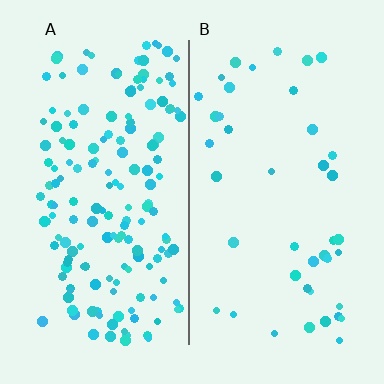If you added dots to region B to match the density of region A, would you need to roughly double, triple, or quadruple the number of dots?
Approximately quadruple.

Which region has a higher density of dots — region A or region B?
A (the left).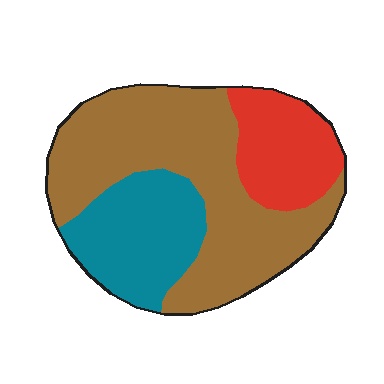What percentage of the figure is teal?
Teal takes up about one quarter (1/4) of the figure.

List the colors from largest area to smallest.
From largest to smallest: brown, teal, red.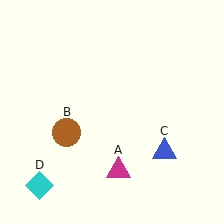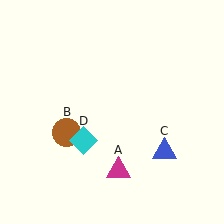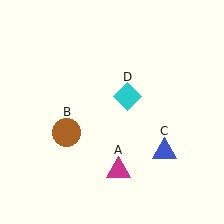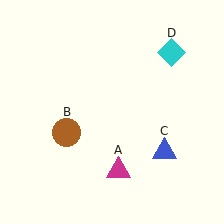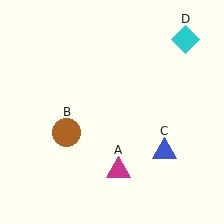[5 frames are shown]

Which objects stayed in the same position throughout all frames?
Magenta triangle (object A) and brown circle (object B) and blue triangle (object C) remained stationary.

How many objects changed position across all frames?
1 object changed position: cyan diamond (object D).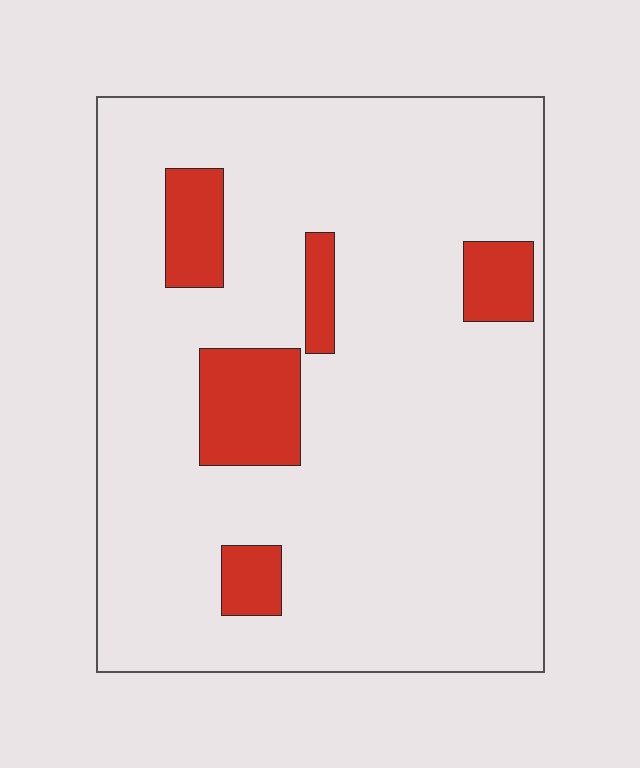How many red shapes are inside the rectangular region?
5.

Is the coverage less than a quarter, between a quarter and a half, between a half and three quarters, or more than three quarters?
Less than a quarter.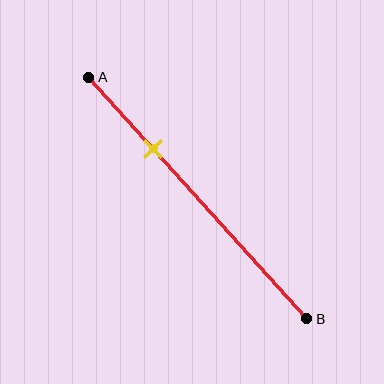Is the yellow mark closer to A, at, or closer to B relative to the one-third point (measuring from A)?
The yellow mark is closer to point A than the one-third point of segment AB.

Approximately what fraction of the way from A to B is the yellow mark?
The yellow mark is approximately 30% of the way from A to B.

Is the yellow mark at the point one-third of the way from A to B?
No, the mark is at about 30% from A, not at the 33% one-third point.